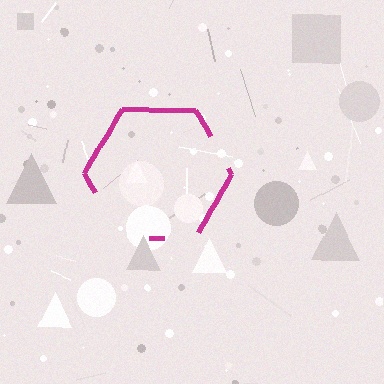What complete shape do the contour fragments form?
The contour fragments form a hexagon.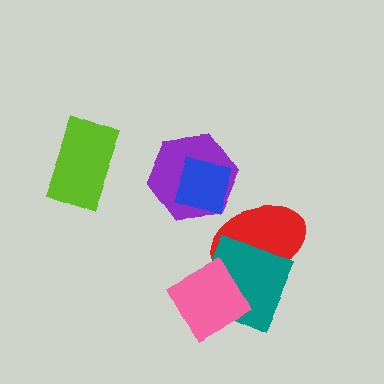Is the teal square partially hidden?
Yes, it is partially covered by another shape.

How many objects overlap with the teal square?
2 objects overlap with the teal square.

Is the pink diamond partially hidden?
No, no other shape covers it.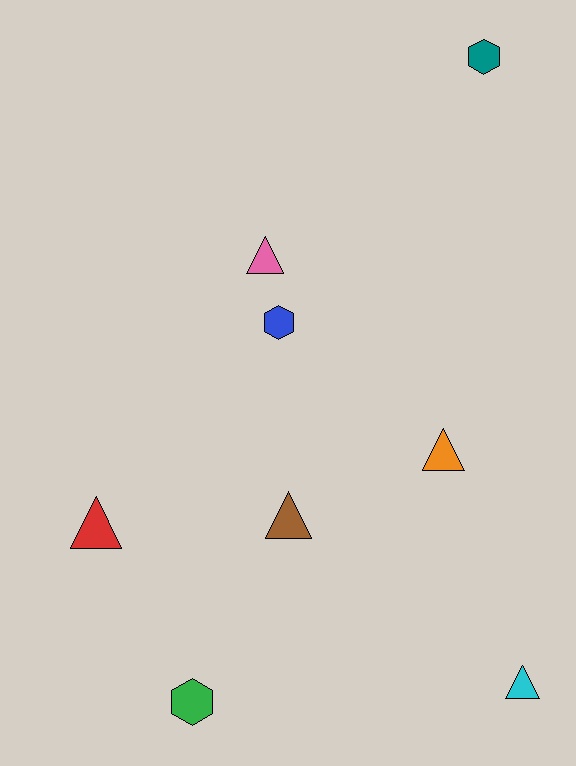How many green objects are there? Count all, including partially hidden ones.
There is 1 green object.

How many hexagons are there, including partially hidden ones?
There are 3 hexagons.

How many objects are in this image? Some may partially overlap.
There are 8 objects.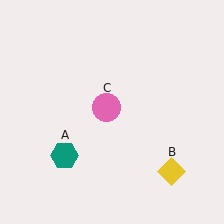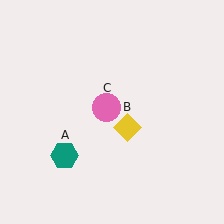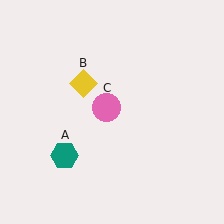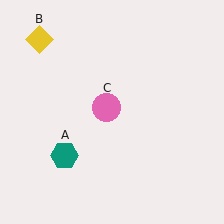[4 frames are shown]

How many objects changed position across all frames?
1 object changed position: yellow diamond (object B).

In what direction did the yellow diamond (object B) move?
The yellow diamond (object B) moved up and to the left.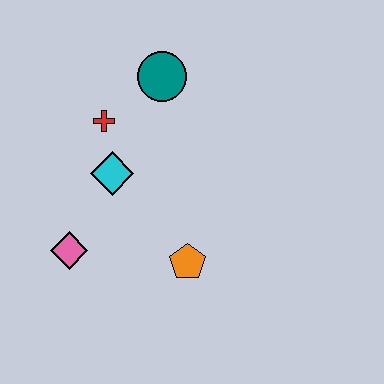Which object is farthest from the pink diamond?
The teal circle is farthest from the pink diamond.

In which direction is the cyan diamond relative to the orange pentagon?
The cyan diamond is above the orange pentagon.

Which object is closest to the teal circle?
The red cross is closest to the teal circle.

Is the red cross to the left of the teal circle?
Yes